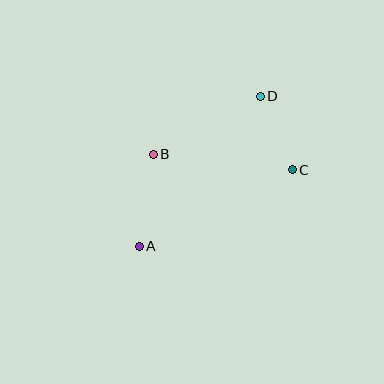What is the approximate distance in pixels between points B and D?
The distance between B and D is approximately 122 pixels.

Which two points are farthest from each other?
Points A and D are farthest from each other.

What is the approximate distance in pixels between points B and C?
The distance between B and C is approximately 140 pixels.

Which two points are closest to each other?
Points C and D are closest to each other.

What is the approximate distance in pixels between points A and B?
The distance between A and B is approximately 93 pixels.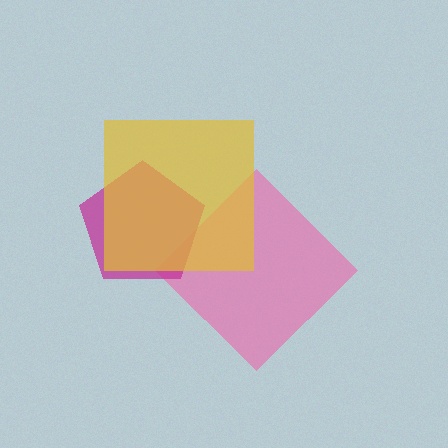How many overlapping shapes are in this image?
There are 3 overlapping shapes in the image.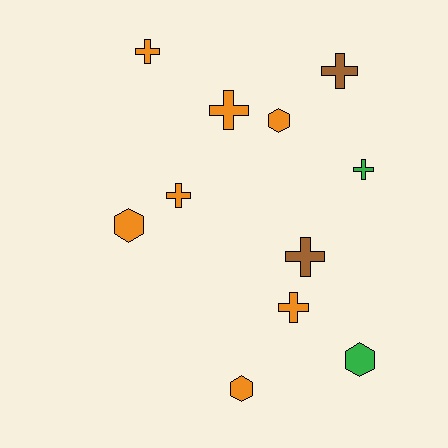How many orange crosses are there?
There are 4 orange crosses.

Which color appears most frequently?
Orange, with 7 objects.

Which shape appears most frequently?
Cross, with 7 objects.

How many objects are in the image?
There are 11 objects.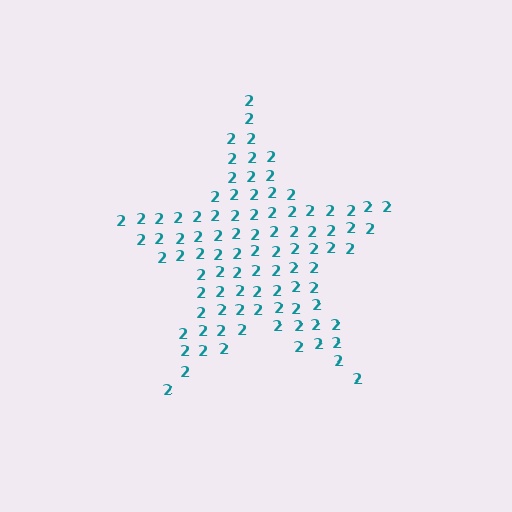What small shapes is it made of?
It is made of small digit 2's.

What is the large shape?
The large shape is a star.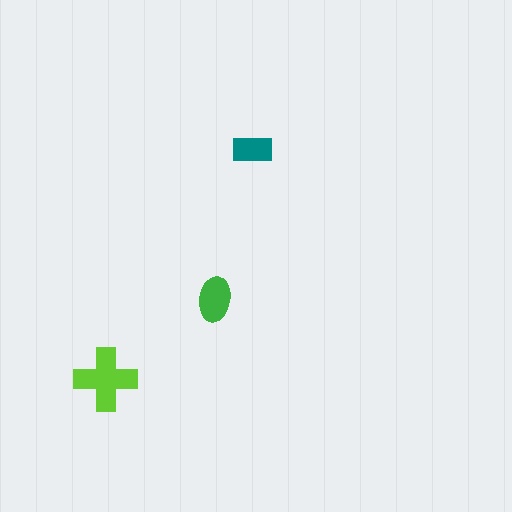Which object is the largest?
The lime cross.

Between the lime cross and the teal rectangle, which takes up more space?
The lime cross.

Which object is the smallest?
The teal rectangle.